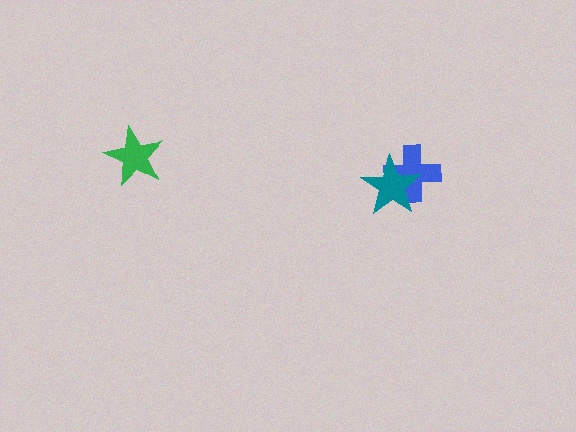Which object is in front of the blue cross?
The teal star is in front of the blue cross.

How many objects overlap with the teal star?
1 object overlaps with the teal star.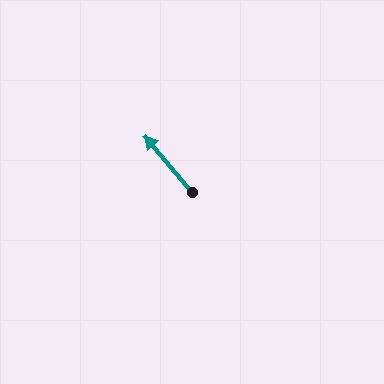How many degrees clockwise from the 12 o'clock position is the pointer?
Approximately 320 degrees.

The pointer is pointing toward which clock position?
Roughly 11 o'clock.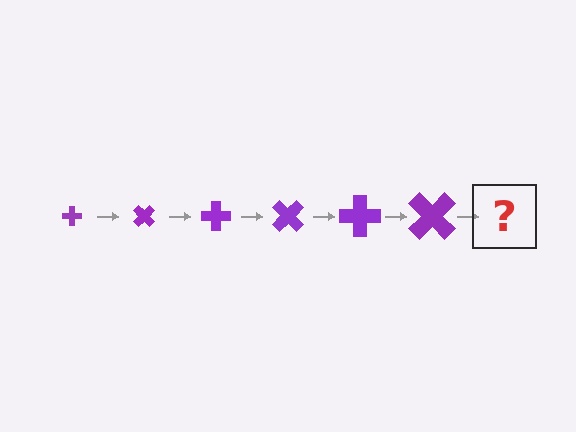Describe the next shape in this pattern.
It should be a cross, larger than the previous one and rotated 270 degrees from the start.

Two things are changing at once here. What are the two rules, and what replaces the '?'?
The two rules are that the cross grows larger each step and it rotates 45 degrees each step. The '?' should be a cross, larger than the previous one and rotated 270 degrees from the start.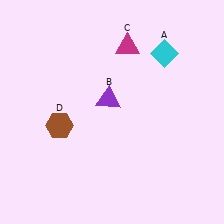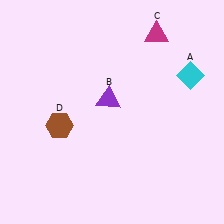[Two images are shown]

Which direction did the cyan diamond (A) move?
The cyan diamond (A) moved right.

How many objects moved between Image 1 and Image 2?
2 objects moved between the two images.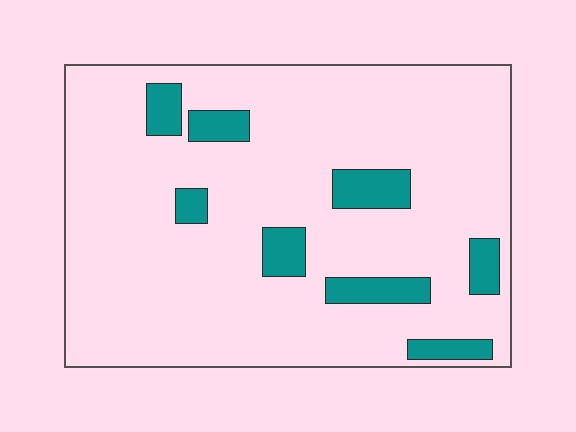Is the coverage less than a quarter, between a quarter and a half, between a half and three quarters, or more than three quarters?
Less than a quarter.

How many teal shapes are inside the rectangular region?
8.